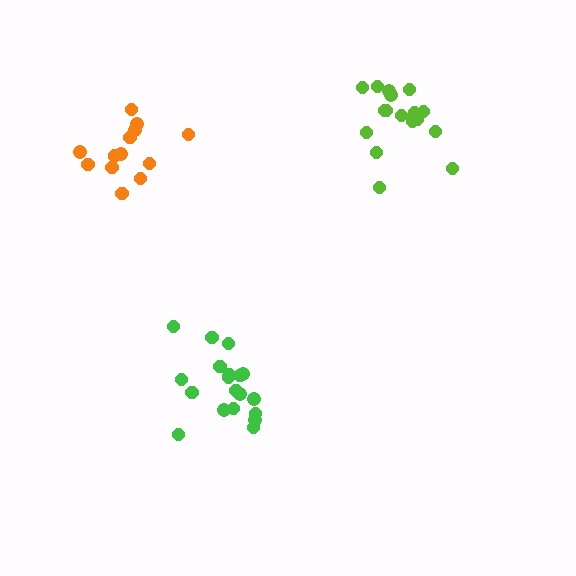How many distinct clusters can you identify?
There are 3 distinct clusters.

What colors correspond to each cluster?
The clusters are colored: green, lime, orange.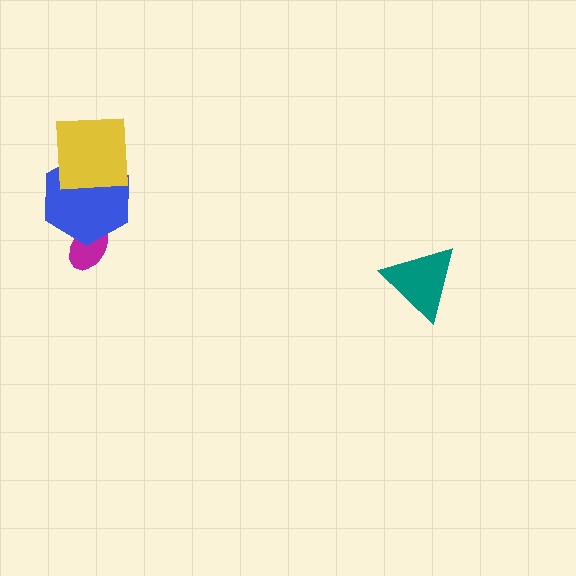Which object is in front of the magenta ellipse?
The blue hexagon is in front of the magenta ellipse.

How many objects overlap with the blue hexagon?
2 objects overlap with the blue hexagon.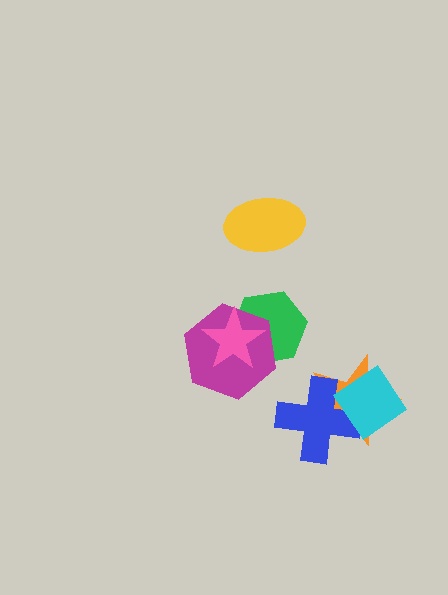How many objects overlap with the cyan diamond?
2 objects overlap with the cyan diamond.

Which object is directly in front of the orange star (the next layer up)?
The blue cross is directly in front of the orange star.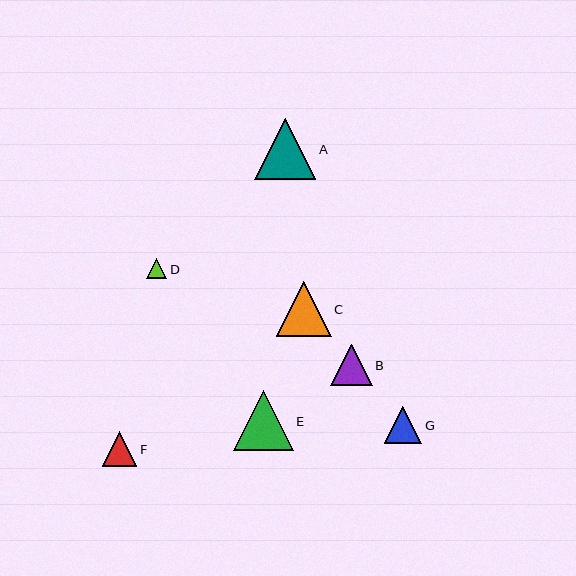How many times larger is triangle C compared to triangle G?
Triangle C is approximately 1.5 times the size of triangle G.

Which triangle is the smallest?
Triangle D is the smallest with a size of approximately 20 pixels.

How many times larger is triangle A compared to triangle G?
Triangle A is approximately 1.6 times the size of triangle G.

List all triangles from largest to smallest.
From largest to smallest: A, E, C, B, G, F, D.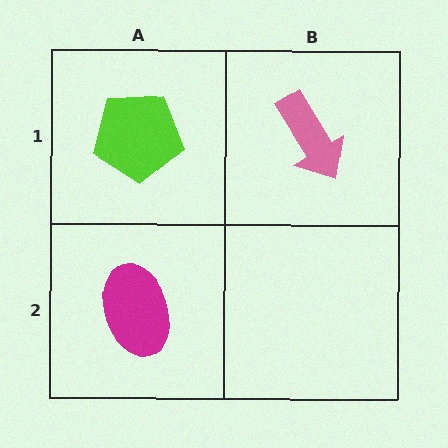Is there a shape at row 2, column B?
No, that cell is empty.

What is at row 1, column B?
A pink arrow.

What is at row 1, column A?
A lime pentagon.